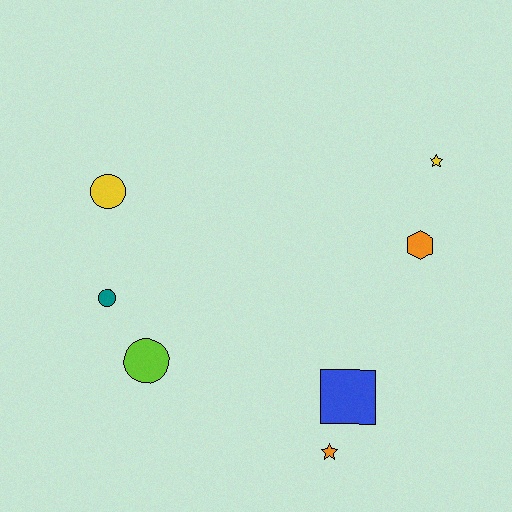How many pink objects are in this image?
There are no pink objects.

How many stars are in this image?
There are 2 stars.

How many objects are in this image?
There are 7 objects.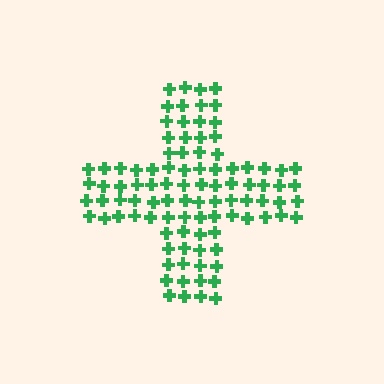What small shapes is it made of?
It is made of small crosses.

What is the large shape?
The large shape is a cross.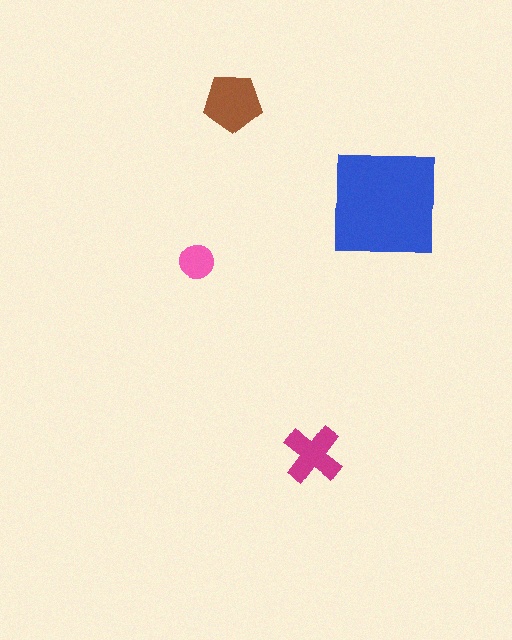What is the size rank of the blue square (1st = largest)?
1st.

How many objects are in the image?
There are 4 objects in the image.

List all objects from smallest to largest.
The pink circle, the magenta cross, the brown pentagon, the blue square.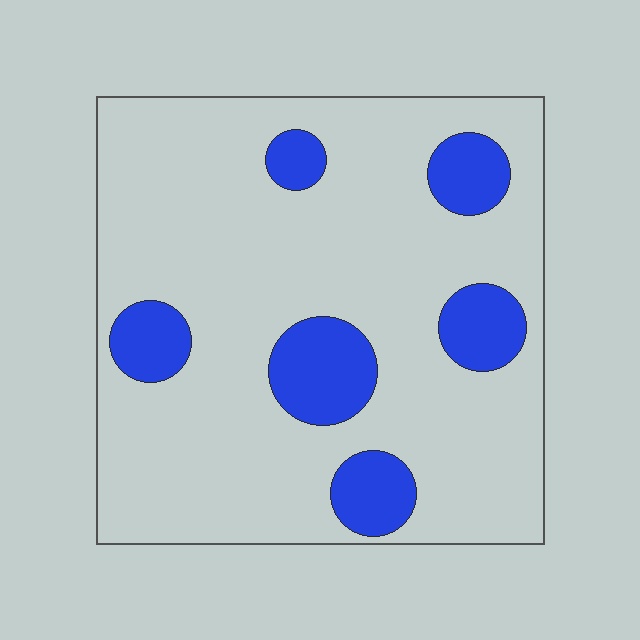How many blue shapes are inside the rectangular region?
6.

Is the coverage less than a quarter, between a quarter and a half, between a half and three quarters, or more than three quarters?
Less than a quarter.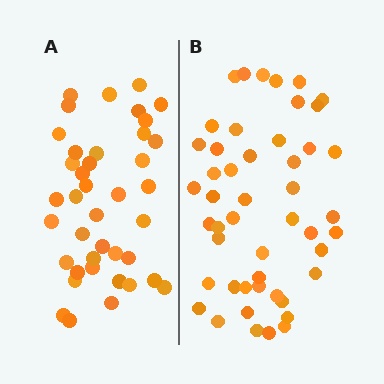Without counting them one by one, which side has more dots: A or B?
Region B (the right region) has more dots.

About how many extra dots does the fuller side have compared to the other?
Region B has roughly 8 or so more dots than region A.